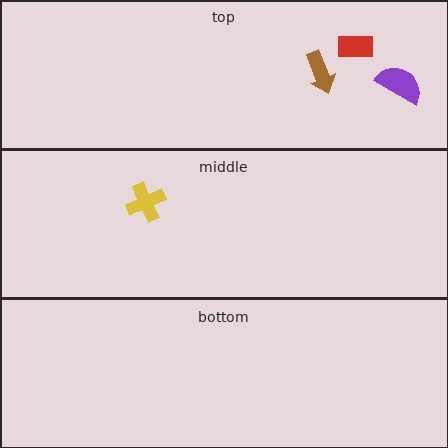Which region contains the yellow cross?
The middle region.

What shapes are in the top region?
The purple semicircle, the brown arrow, the red rectangle.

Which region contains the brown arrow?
The top region.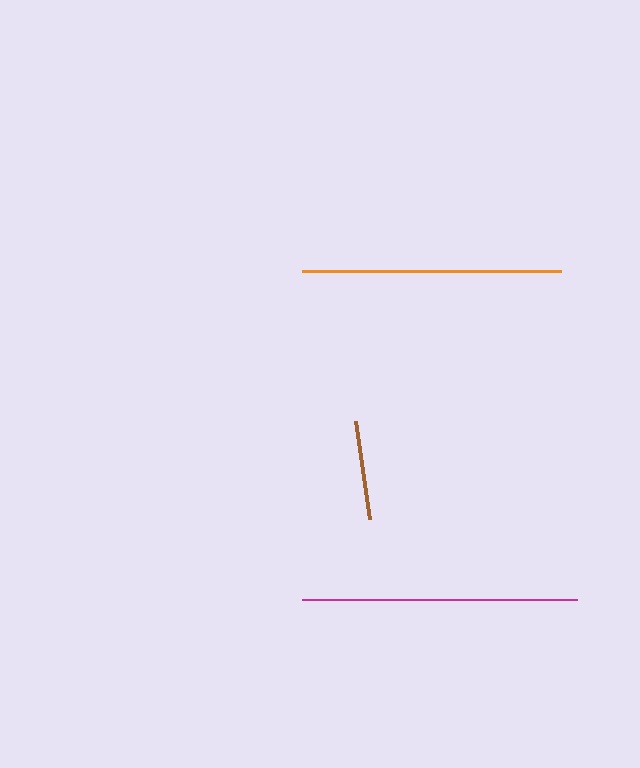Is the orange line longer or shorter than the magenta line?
The magenta line is longer than the orange line.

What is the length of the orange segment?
The orange segment is approximately 259 pixels long.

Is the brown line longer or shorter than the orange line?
The orange line is longer than the brown line.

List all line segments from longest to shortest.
From longest to shortest: magenta, orange, brown.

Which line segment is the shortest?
The brown line is the shortest at approximately 100 pixels.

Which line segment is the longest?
The magenta line is the longest at approximately 274 pixels.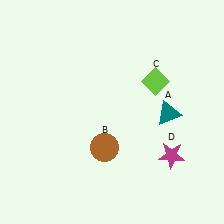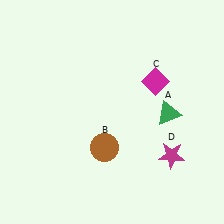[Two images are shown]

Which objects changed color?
A changed from teal to green. C changed from lime to magenta.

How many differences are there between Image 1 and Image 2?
There are 2 differences between the two images.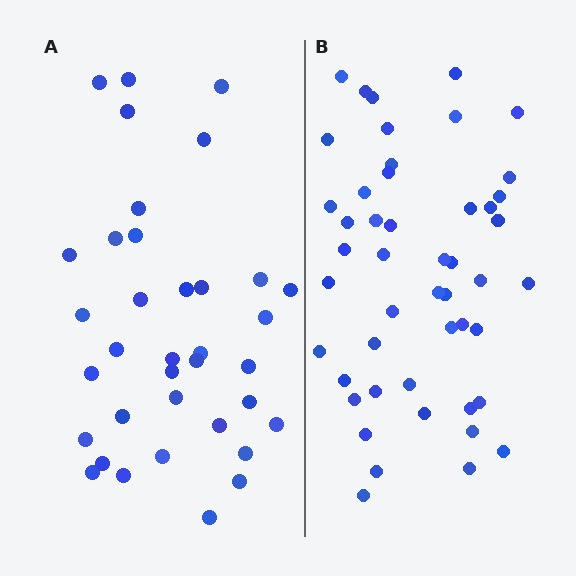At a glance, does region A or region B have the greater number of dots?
Region B (the right region) has more dots.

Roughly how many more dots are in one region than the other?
Region B has roughly 12 or so more dots than region A.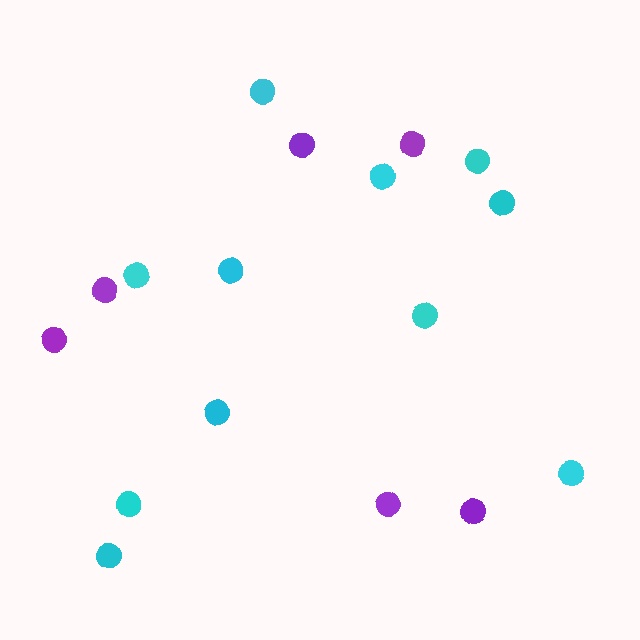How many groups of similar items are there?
There are 2 groups: one group of purple circles (6) and one group of cyan circles (11).